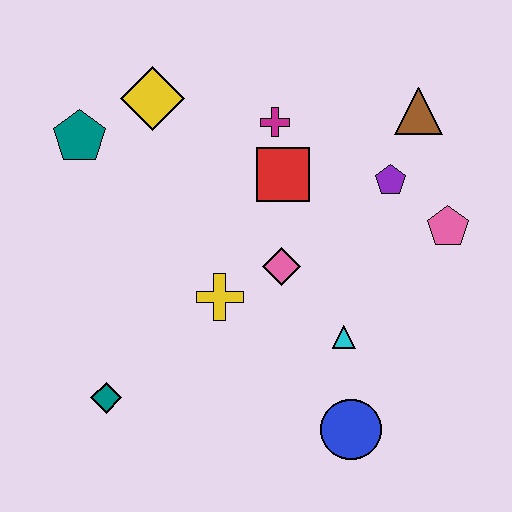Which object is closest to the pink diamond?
The yellow cross is closest to the pink diamond.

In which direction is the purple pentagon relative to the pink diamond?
The purple pentagon is to the right of the pink diamond.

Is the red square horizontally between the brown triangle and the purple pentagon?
No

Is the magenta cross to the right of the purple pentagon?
No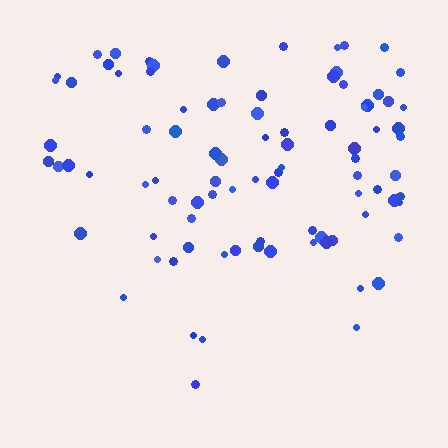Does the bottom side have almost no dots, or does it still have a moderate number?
Still a moderate number, just noticeably fewer than the top.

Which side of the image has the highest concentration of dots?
The top.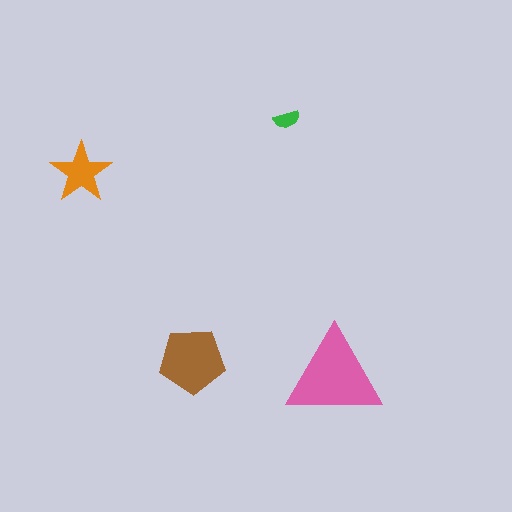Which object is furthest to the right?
The pink triangle is rightmost.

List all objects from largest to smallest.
The pink triangle, the brown pentagon, the orange star, the green semicircle.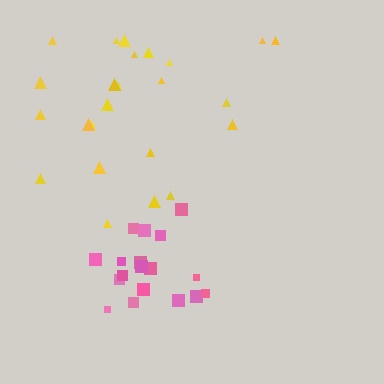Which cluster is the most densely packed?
Pink.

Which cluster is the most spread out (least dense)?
Yellow.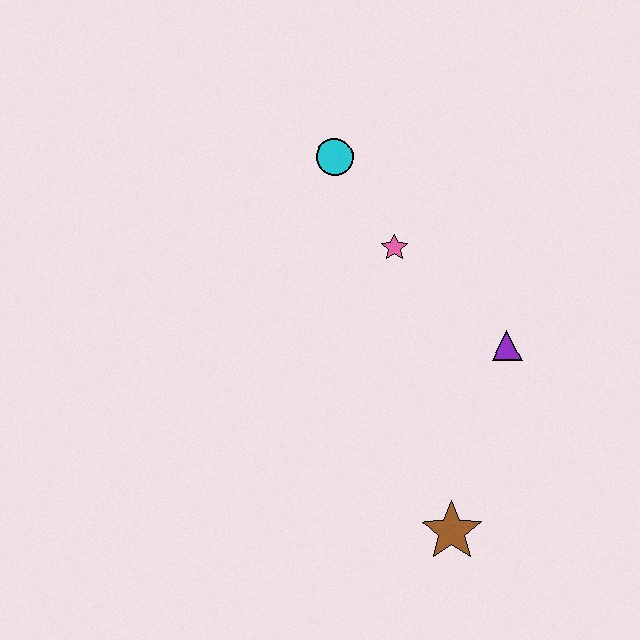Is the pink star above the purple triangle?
Yes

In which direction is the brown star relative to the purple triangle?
The brown star is below the purple triangle.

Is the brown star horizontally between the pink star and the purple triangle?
Yes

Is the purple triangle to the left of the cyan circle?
No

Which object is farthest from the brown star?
The cyan circle is farthest from the brown star.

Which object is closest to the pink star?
The cyan circle is closest to the pink star.